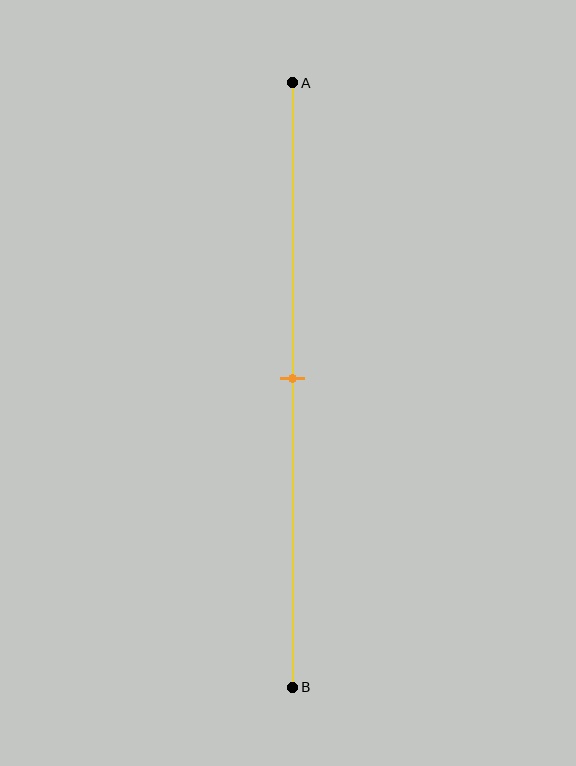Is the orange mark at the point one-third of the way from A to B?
No, the mark is at about 50% from A, not at the 33% one-third point.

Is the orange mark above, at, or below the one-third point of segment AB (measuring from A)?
The orange mark is below the one-third point of segment AB.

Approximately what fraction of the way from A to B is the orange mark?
The orange mark is approximately 50% of the way from A to B.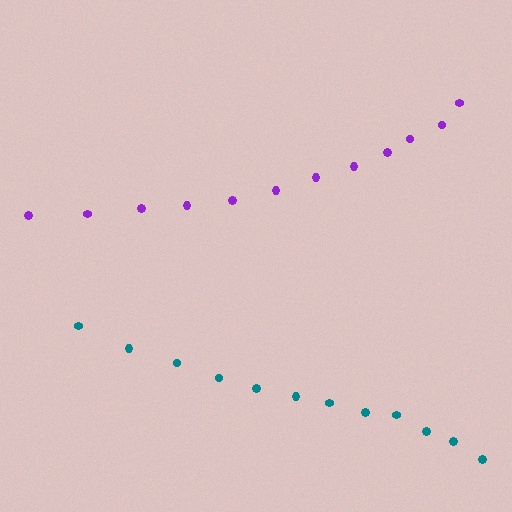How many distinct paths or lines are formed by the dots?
There are 2 distinct paths.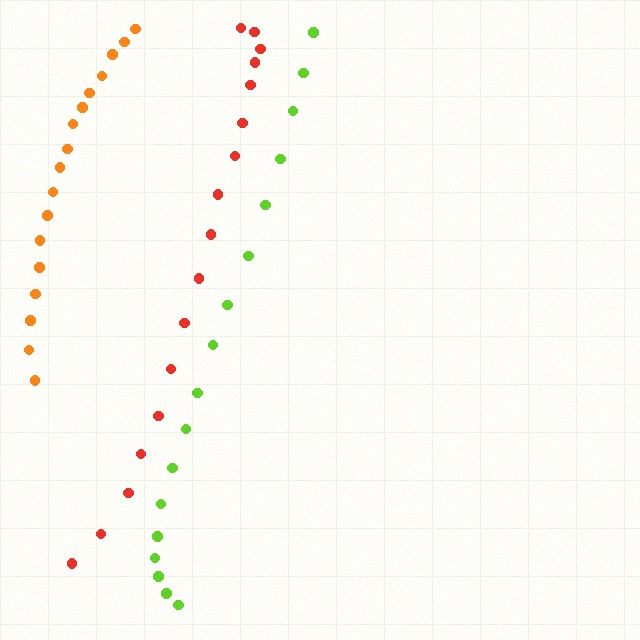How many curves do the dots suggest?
There are 3 distinct paths.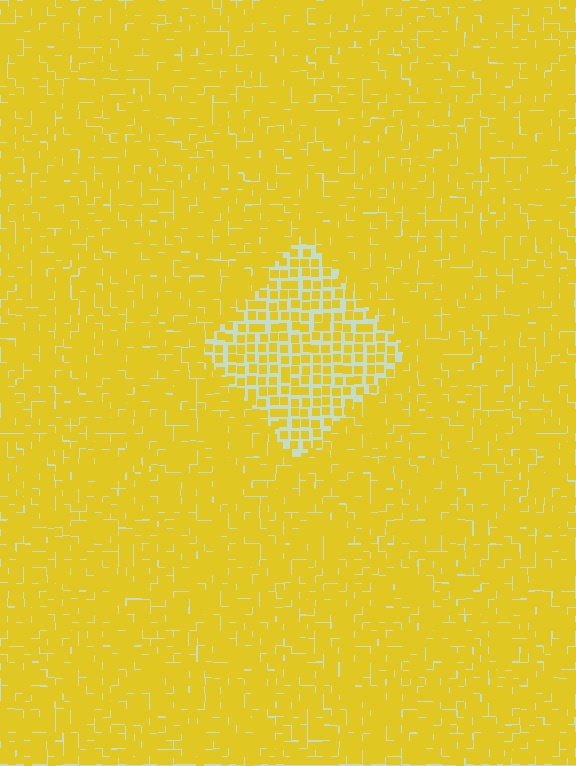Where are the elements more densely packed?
The elements are more densely packed outside the diamond boundary.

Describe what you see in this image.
The image contains small yellow elements arranged at two different densities. A diamond-shaped region is visible where the elements are less densely packed than the surrounding area.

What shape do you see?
I see a diamond.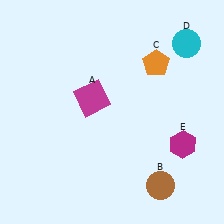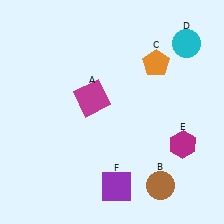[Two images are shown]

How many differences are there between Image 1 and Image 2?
There is 1 difference between the two images.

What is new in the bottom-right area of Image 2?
A purple square (F) was added in the bottom-right area of Image 2.